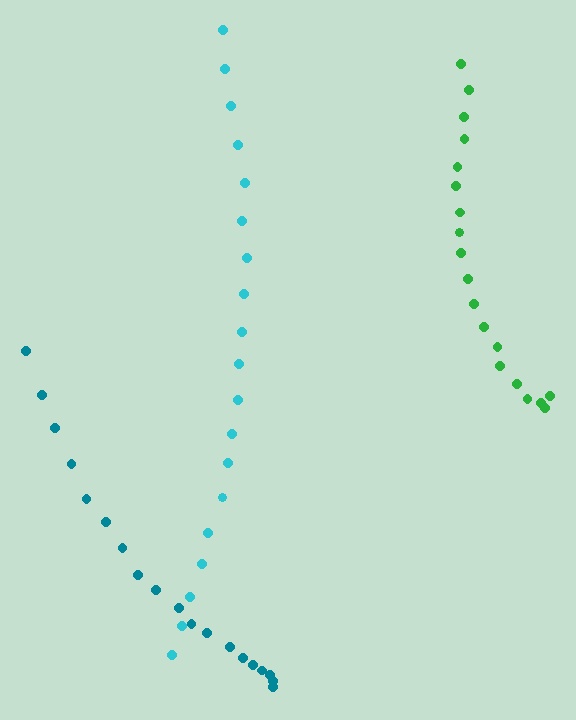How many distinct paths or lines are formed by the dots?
There are 3 distinct paths.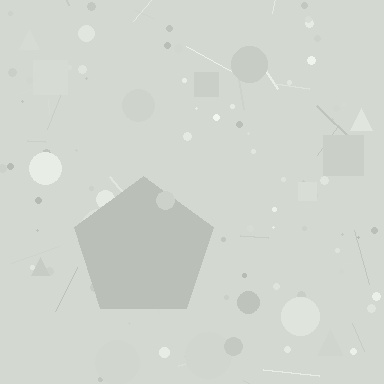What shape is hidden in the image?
A pentagon is hidden in the image.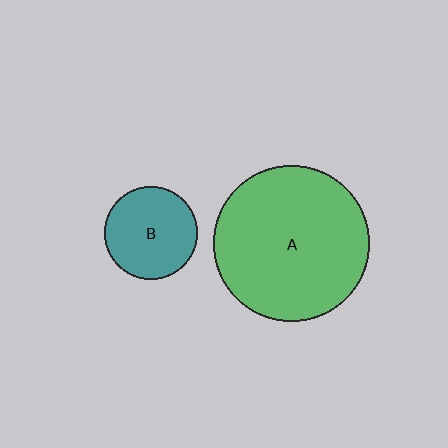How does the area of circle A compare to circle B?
Approximately 2.8 times.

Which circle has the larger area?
Circle A (green).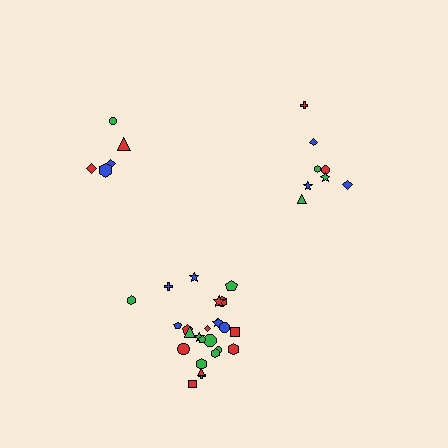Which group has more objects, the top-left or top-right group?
The top-right group.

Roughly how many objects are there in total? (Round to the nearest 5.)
Roughly 40 objects in total.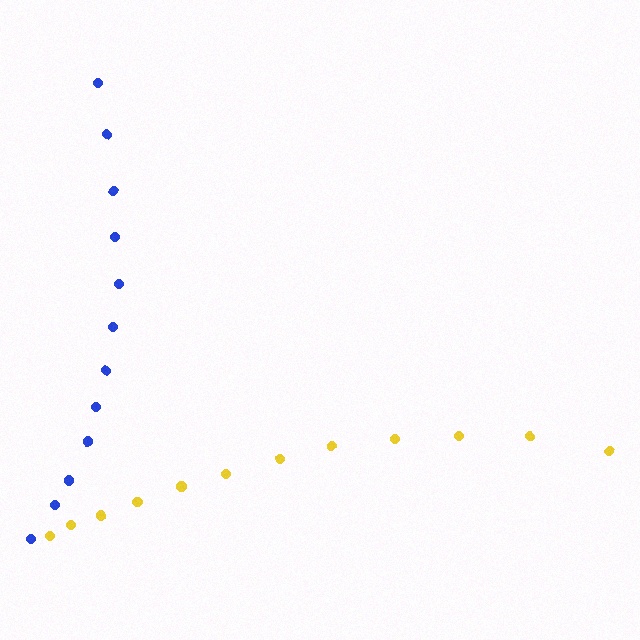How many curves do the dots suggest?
There are 2 distinct paths.